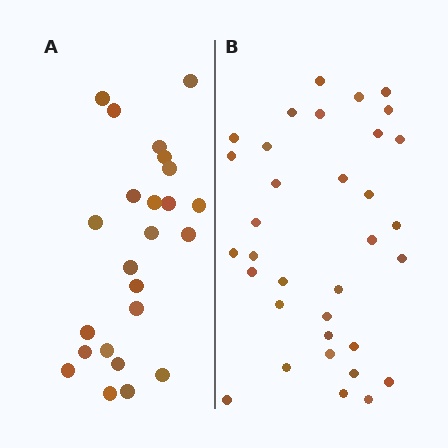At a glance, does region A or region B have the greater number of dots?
Region B (the right region) has more dots.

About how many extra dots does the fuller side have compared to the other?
Region B has roughly 10 or so more dots than region A.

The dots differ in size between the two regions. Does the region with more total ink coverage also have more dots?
No. Region A has more total ink coverage because its dots are larger, but region B actually contains more individual dots. Total area can be misleading — the number of items is what matters here.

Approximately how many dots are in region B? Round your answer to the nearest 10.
About 30 dots. (The exact count is 34, which rounds to 30.)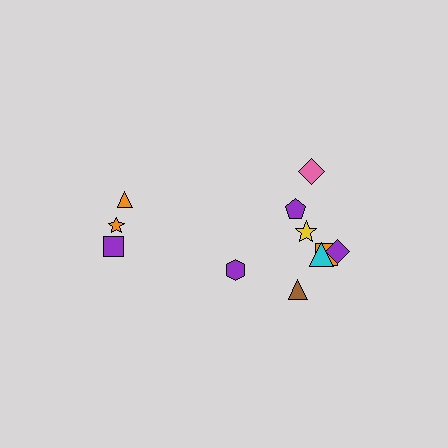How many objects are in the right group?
There are 8 objects.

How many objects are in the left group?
There are 3 objects.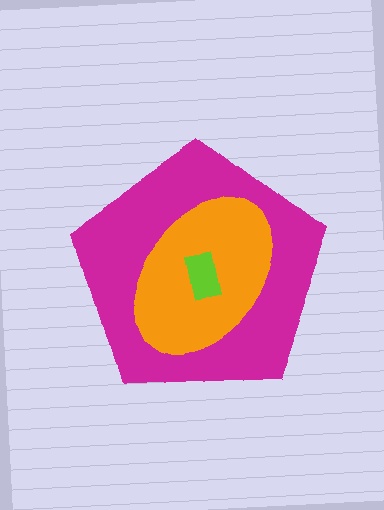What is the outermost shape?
The magenta pentagon.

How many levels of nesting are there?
3.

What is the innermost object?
The lime rectangle.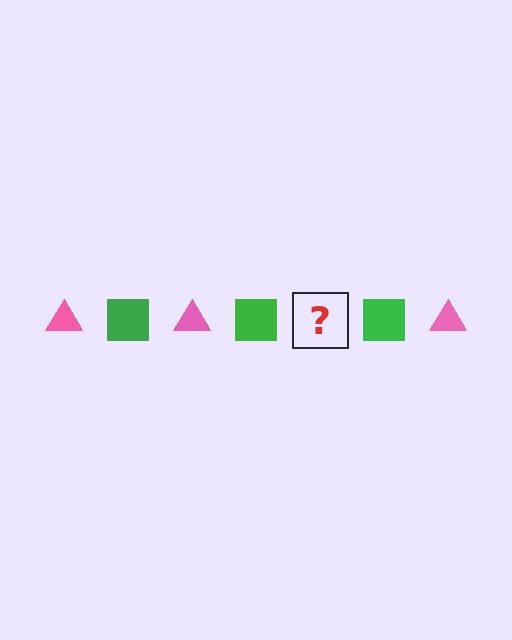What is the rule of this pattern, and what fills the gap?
The rule is that the pattern alternates between pink triangle and green square. The gap should be filled with a pink triangle.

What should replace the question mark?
The question mark should be replaced with a pink triangle.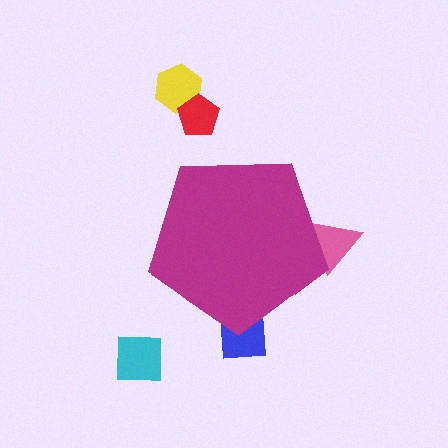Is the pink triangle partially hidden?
Yes, the pink triangle is partially hidden behind the magenta pentagon.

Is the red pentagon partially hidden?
No, the red pentagon is fully visible.